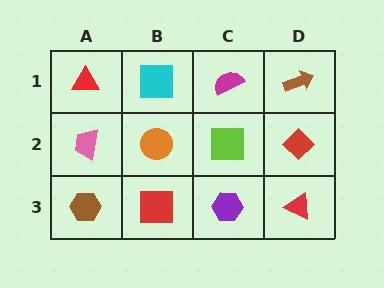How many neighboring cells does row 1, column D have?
2.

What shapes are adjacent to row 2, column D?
A brown arrow (row 1, column D), a red triangle (row 3, column D), a lime square (row 2, column C).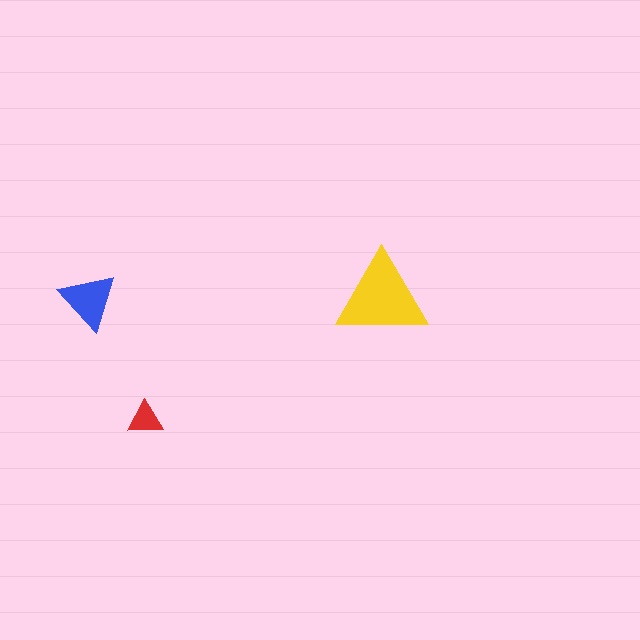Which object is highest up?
The yellow triangle is topmost.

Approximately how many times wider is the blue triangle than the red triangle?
About 1.5 times wider.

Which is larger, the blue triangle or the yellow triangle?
The yellow one.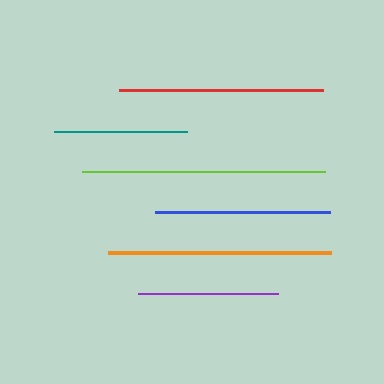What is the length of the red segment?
The red segment is approximately 204 pixels long.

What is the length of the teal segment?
The teal segment is approximately 134 pixels long.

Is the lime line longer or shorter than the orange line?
The lime line is longer than the orange line.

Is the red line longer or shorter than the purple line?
The red line is longer than the purple line.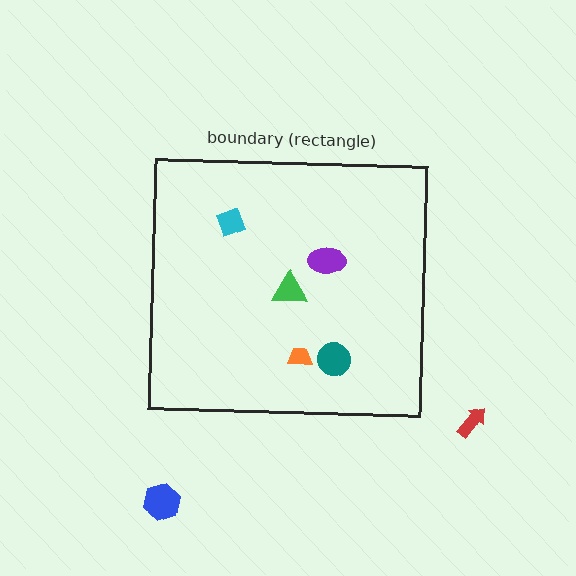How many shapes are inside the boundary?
5 inside, 2 outside.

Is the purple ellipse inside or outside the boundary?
Inside.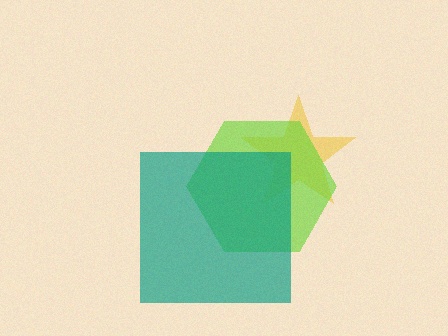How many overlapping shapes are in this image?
There are 3 overlapping shapes in the image.